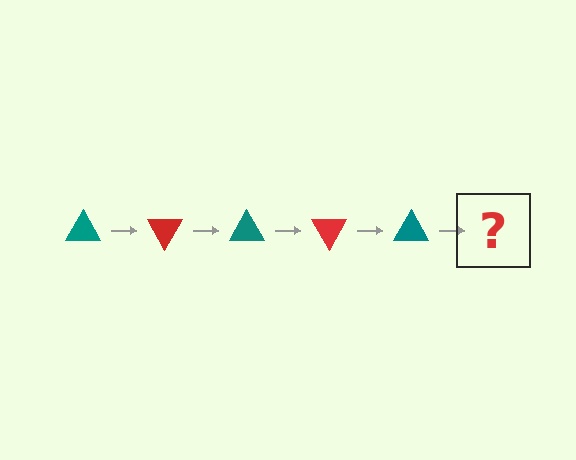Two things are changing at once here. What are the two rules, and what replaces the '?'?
The two rules are that it rotates 60 degrees each step and the color cycles through teal and red. The '?' should be a red triangle, rotated 300 degrees from the start.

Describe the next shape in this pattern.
It should be a red triangle, rotated 300 degrees from the start.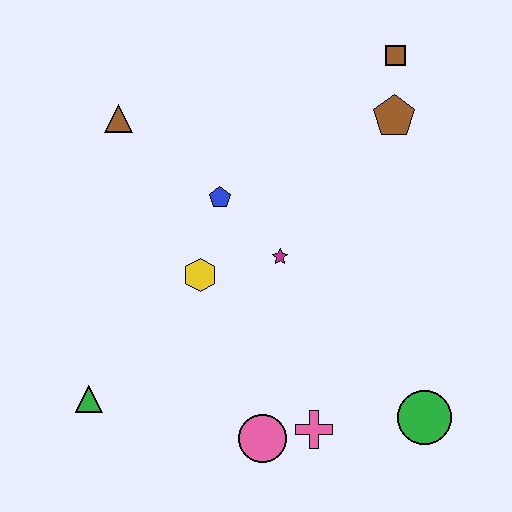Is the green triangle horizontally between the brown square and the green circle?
No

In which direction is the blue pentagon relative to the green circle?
The blue pentagon is above the green circle.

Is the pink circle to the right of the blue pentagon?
Yes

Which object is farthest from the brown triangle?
The green circle is farthest from the brown triangle.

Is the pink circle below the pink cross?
Yes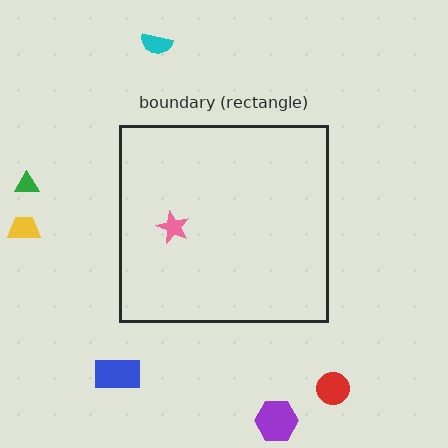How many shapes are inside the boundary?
1 inside, 6 outside.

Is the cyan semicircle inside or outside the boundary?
Outside.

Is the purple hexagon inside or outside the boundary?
Outside.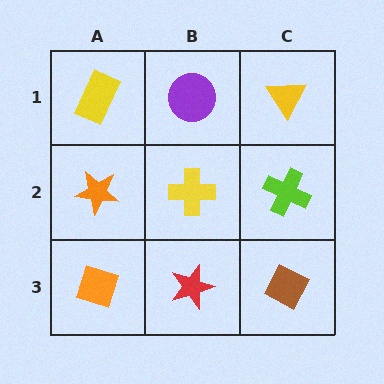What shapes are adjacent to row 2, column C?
A yellow triangle (row 1, column C), a brown diamond (row 3, column C), a yellow cross (row 2, column B).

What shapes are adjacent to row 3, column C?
A lime cross (row 2, column C), a red star (row 3, column B).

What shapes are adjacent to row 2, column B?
A purple circle (row 1, column B), a red star (row 3, column B), an orange star (row 2, column A), a lime cross (row 2, column C).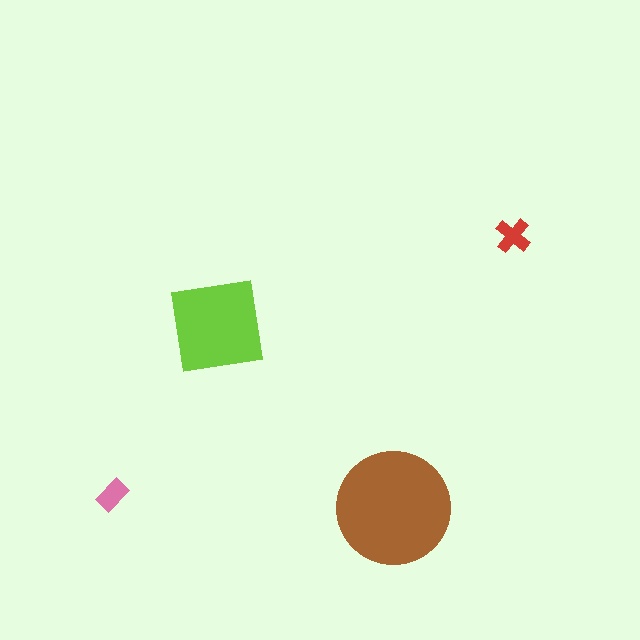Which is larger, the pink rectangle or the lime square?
The lime square.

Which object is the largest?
The brown circle.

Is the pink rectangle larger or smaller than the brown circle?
Smaller.